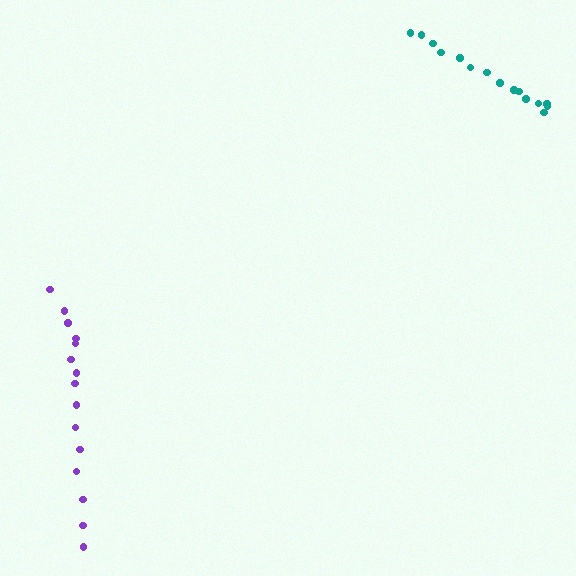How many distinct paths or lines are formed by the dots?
There are 2 distinct paths.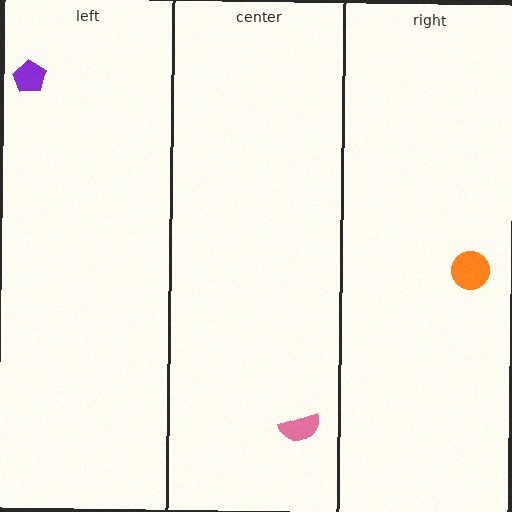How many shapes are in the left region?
1.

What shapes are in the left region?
The purple pentagon.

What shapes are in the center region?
The pink semicircle.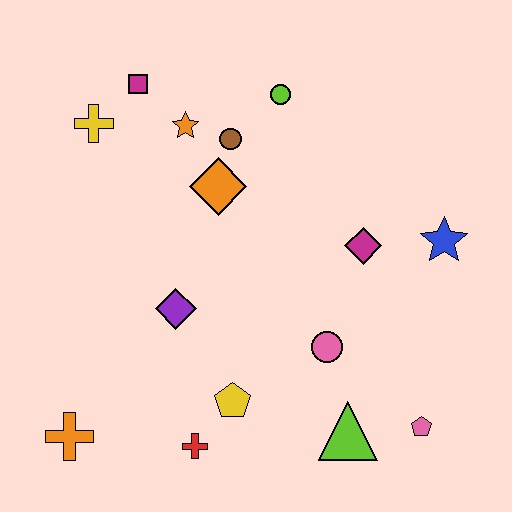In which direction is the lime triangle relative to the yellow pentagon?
The lime triangle is to the right of the yellow pentagon.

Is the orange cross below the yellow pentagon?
Yes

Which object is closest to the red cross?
The yellow pentagon is closest to the red cross.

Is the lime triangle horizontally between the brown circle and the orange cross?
No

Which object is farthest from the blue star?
The orange cross is farthest from the blue star.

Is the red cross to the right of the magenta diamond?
No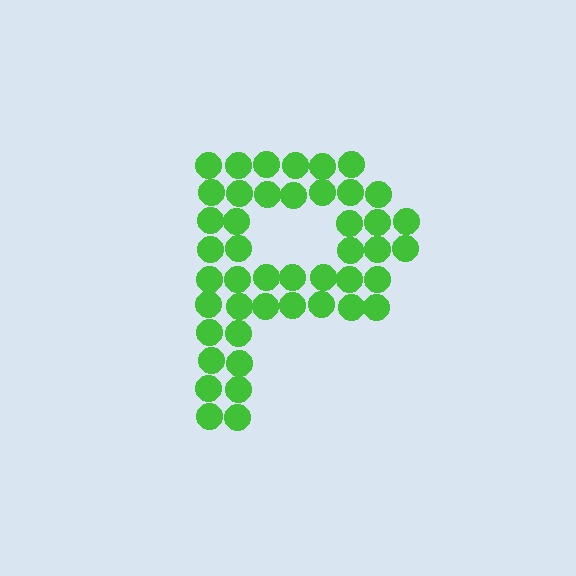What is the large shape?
The large shape is the letter P.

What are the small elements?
The small elements are circles.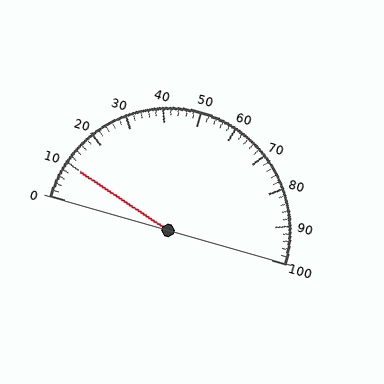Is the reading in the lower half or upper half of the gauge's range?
The reading is in the lower half of the range (0 to 100).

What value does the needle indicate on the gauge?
The needle indicates approximately 10.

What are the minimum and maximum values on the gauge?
The gauge ranges from 0 to 100.